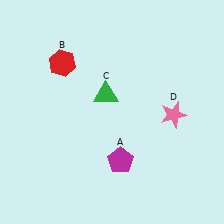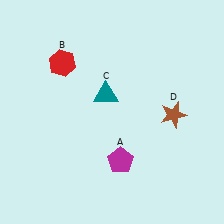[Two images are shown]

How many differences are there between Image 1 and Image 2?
There are 2 differences between the two images.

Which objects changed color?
C changed from green to teal. D changed from pink to brown.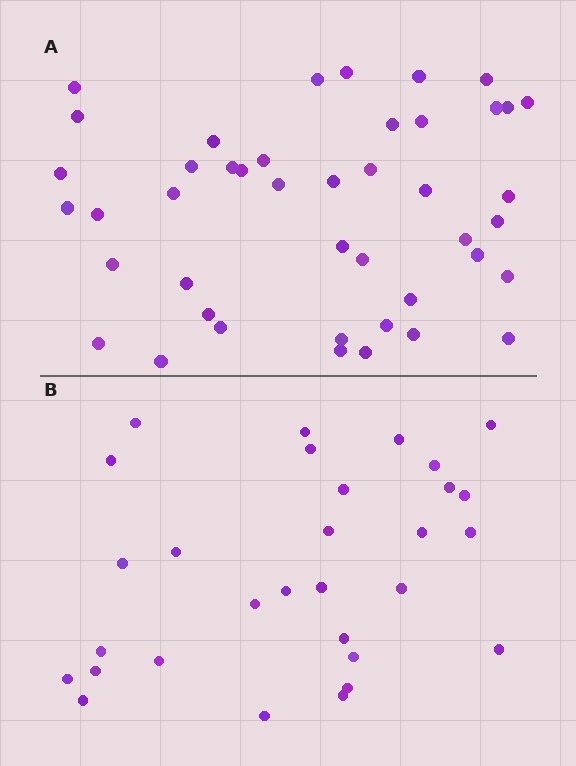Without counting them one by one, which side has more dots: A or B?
Region A (the top region) has more dots.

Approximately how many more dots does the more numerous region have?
Region A has approximately 15 more dots than region B.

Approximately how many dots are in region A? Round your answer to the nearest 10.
About 40 dots. (The exact count is 44, which rounds to 40.)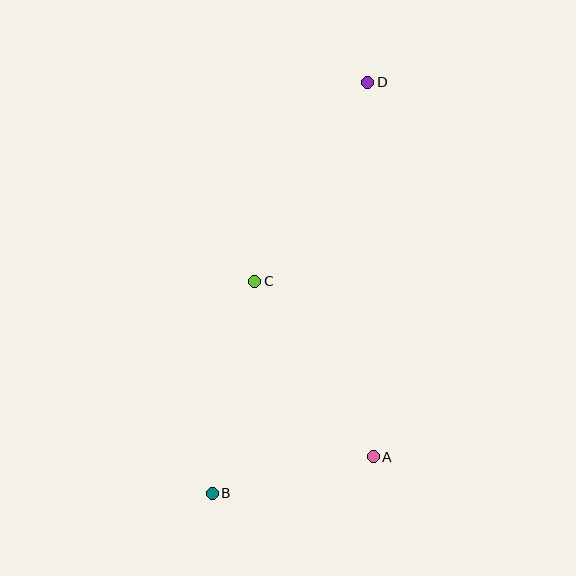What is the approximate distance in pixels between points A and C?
The distance between A and C is approximately 212 pixels.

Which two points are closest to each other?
Points A and B are closest to each other.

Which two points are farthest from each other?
Points B and D are farthest from each other.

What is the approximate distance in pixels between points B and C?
The distance between B and C is approximately 216 pixels.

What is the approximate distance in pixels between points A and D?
The distance between A and D is approximately 375 pixels.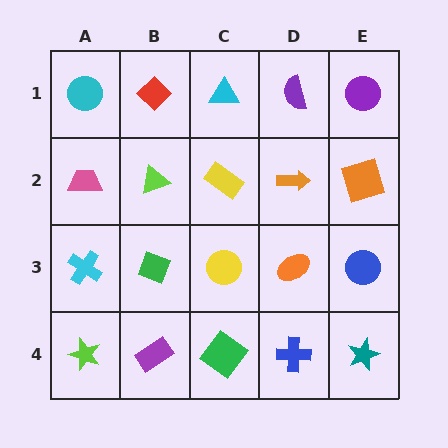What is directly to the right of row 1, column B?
A cyan triangle.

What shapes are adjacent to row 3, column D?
An orange arrow (row 2, column D), a blue cross (row 4, column D), a yellow circle (row 3, column C), a blue circle (row 3, column E).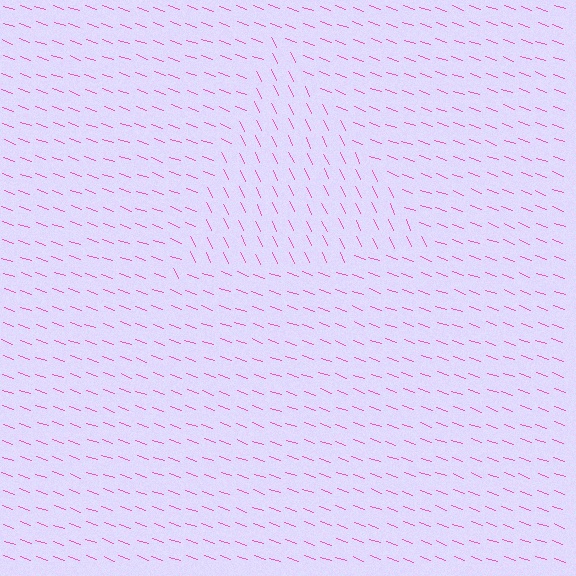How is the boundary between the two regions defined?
The boundary is defined purely by a change in line orientation (approximately 45 degrees difference). All lines are the same color and thickness.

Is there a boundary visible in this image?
Yes, there is a texture boundary formed by a change in line orientation.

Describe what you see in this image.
The image is filled with small pink line segments. A triangle region in the image has lines oriented differently from the surrounding lines, creating a visible texture boundary.